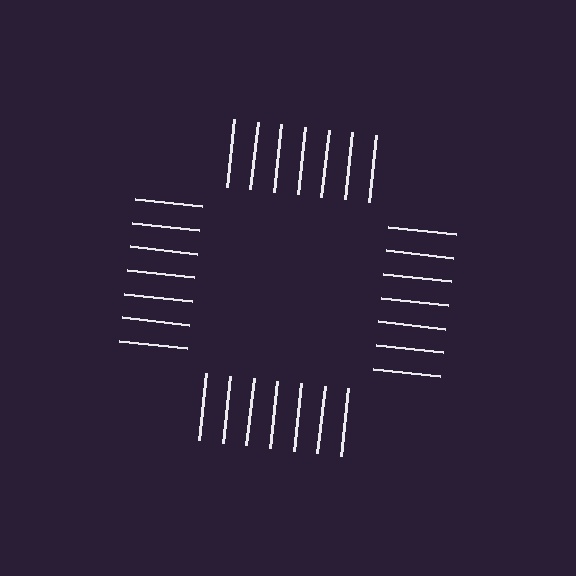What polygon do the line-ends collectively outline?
An illusory square — the line segments terminate on its edges but no continuous stroke is drawn.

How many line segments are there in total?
28 — 7 along each of the 4 edges.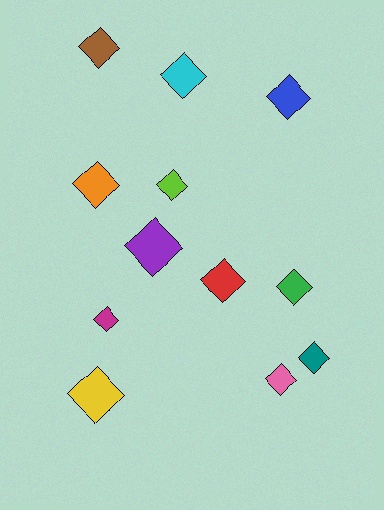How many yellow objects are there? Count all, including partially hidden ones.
There is 1 yellow object.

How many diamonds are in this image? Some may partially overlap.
There are 12 diamonds.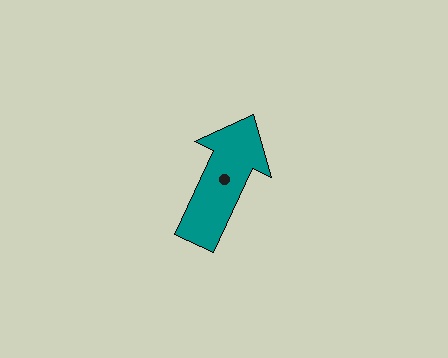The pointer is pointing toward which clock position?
Roughly 1 o'clock.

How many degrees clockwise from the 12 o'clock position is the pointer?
Approximately 25 degrees.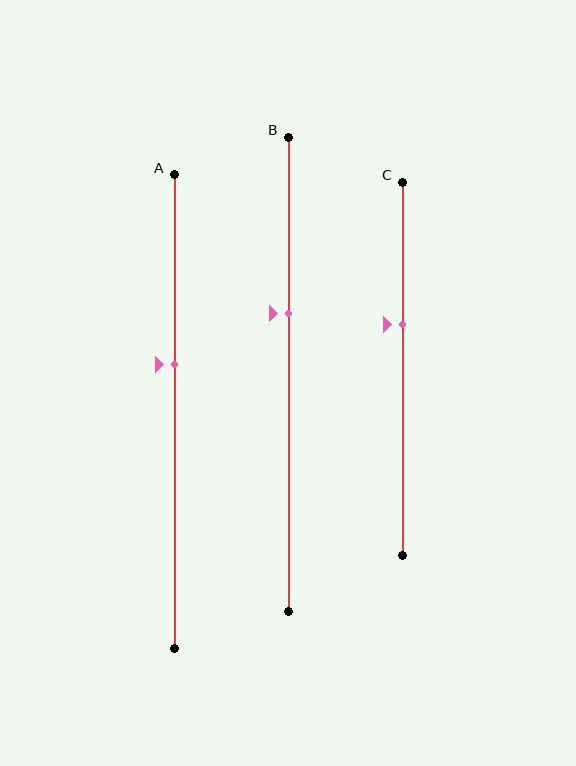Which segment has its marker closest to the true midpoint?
Segment A has its marker closest to the true midpoint.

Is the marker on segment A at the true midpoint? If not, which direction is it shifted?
No, the marker on segment A is shifted upward by about 10% of the segment length.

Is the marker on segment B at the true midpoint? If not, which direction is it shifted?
No, the marker on segment B is shifted upward by about 13% of the segment length.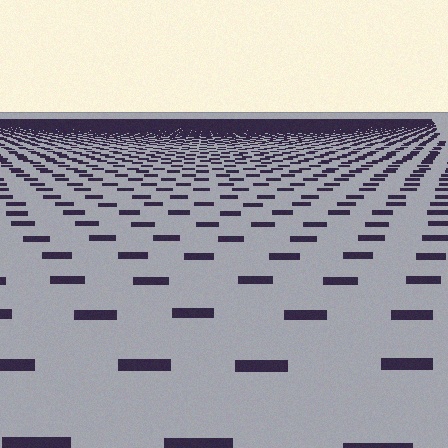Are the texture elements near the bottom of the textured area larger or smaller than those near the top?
Larger. Near the bottom, elements are closer to the viewer and appear at a bigger on-screen size.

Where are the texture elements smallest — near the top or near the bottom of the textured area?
Near the top.